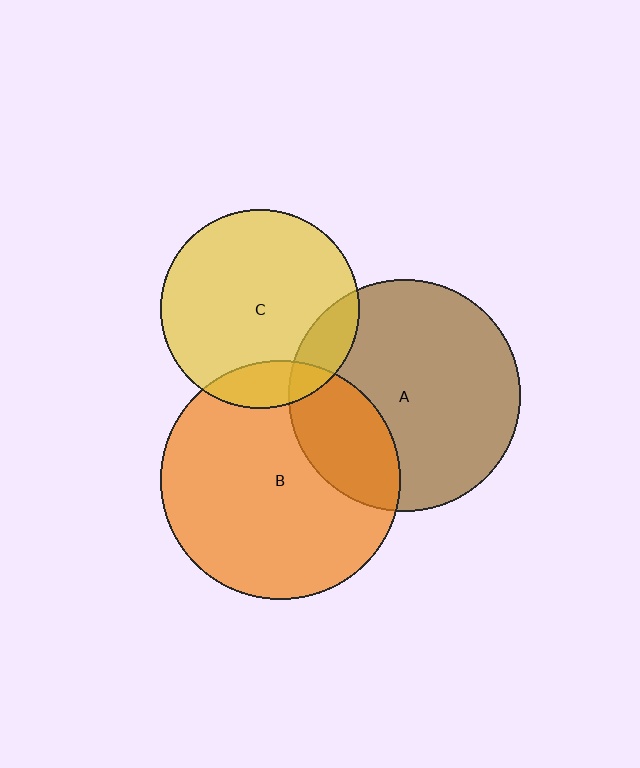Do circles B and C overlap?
Yes.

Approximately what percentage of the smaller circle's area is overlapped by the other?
Approximately 15%.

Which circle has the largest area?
Circle B (orange).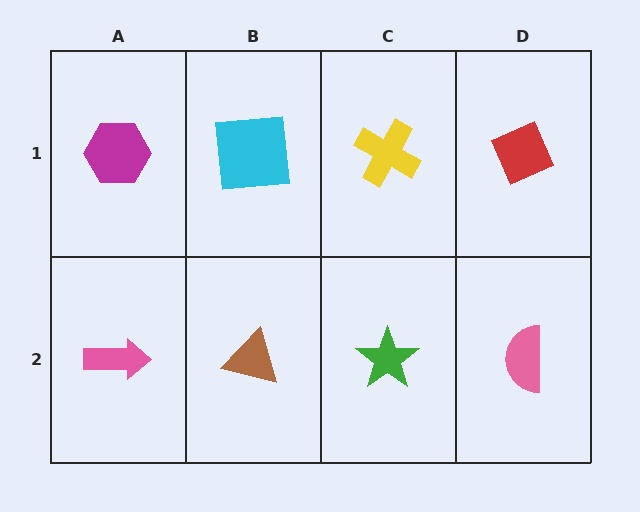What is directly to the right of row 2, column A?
A brown triangle.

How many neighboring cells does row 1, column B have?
3.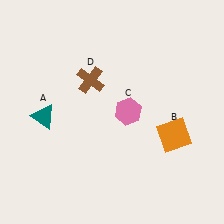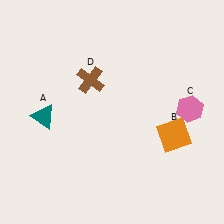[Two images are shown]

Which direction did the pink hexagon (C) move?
The pink hexagon (C) moved right.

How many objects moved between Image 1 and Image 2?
1 object moved between the two images.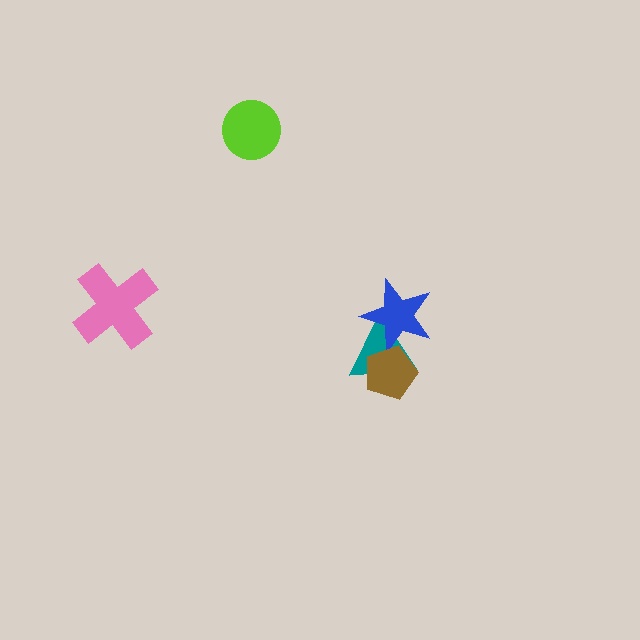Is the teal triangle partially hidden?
Yes, it is partially covered by another shape.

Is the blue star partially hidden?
Yes, it is partially covered by another shape.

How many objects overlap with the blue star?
2 objects overlap with the blue star.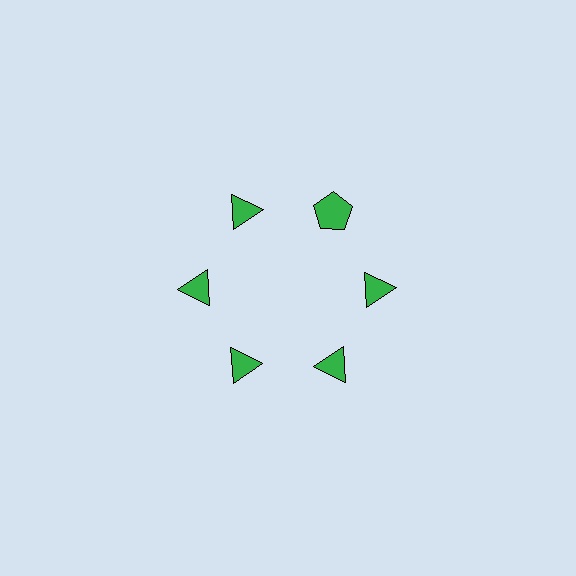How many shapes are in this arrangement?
There are 6 shapes arranged in a ring pattern.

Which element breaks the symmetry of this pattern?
The green pentagon at roughly the 1 o'clock position breaks the symmetry. All other shapes are green triangles.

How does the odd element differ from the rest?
It has a different shape: pentagon instead of triangle.